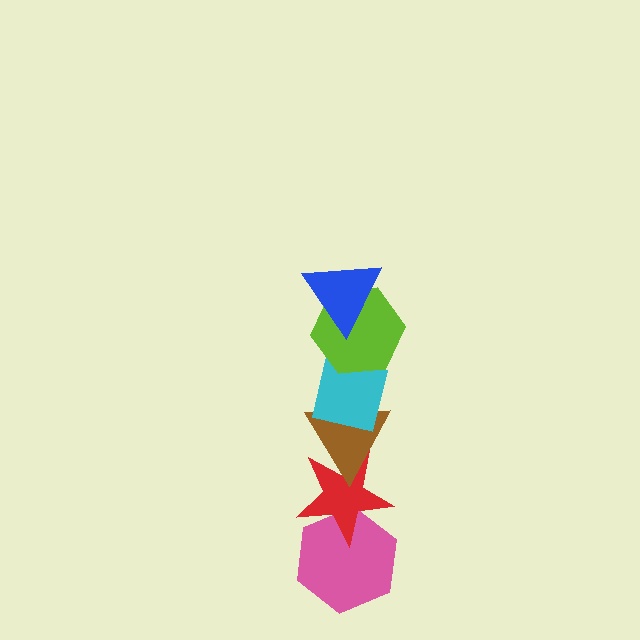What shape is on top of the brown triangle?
The cyan square is on top of the brown triangle.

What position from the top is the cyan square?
The cyan square is 3rd from the top.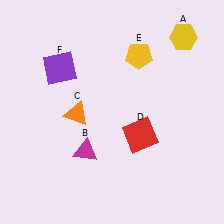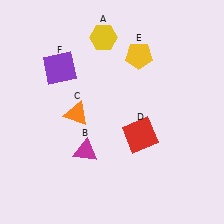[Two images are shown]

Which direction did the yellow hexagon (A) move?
The yellow hexagon (A) moved left.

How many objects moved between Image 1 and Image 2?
1 object moved between the two images.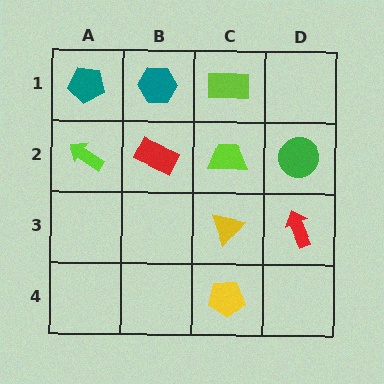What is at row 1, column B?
A teal hexagon.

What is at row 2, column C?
A lime trapezoid.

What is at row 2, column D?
A green circle.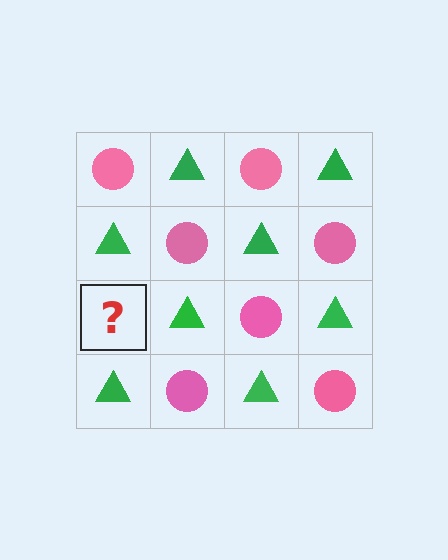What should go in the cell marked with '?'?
The missing cell should contain a pink circle.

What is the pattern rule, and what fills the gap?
The rule is that it alternates pink circle and green triangle in a checkerboard pattern. The gap should be filled with a pink circle.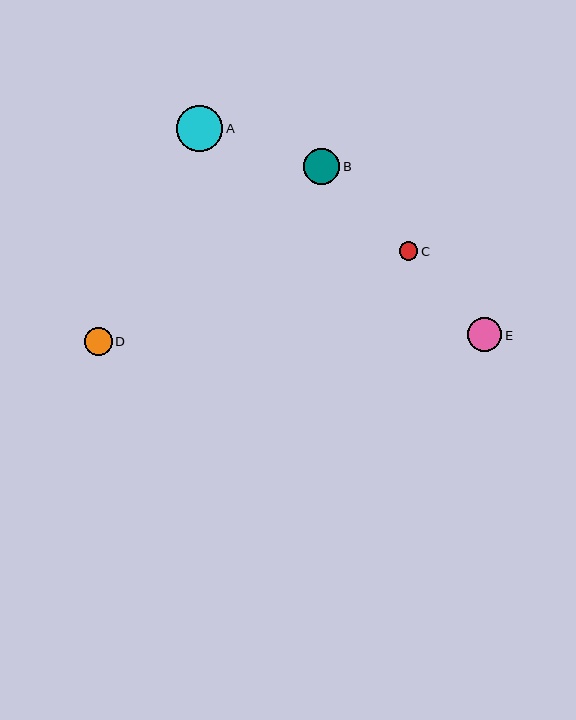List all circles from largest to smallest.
From largest to smallest: A, B, E, D, C.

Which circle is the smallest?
Circle C is the smallest with a size of approximately 19 pixels.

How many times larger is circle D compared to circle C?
Circle D is approximately 1.5 times the size of circle C.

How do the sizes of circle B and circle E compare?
Circle B and circle E are approximately the same size.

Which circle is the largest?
Circle A is the largest with a size of approximately 46 pixels.